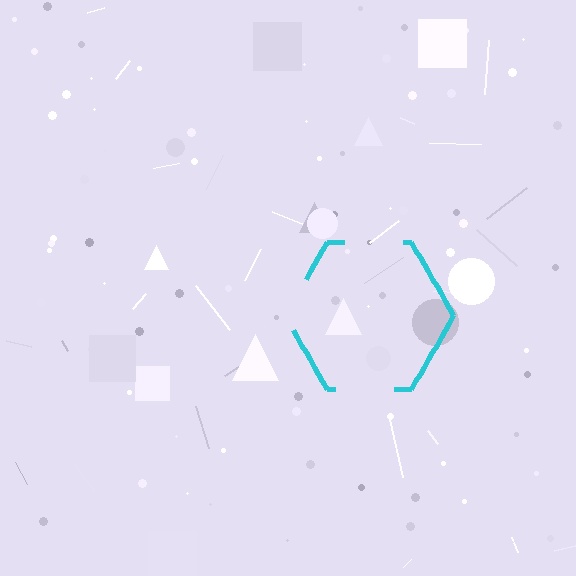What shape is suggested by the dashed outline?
The dashed outline suggests a hexagon.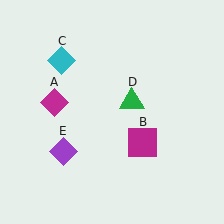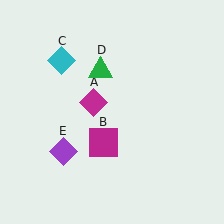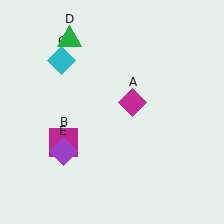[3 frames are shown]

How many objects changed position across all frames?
3 objects changed position: magenta diamond (object A), magenta square (object B), green triangle (object D).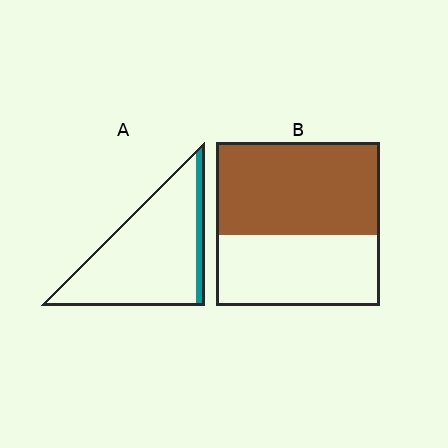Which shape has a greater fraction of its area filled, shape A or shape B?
Shape B.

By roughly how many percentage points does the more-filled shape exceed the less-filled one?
By roughly 45 percentage points (B over A).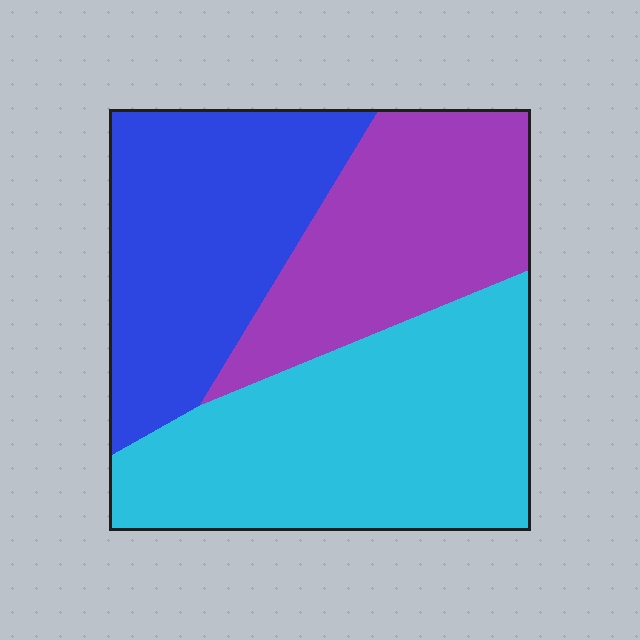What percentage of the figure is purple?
Purple covers about 30% of the figure.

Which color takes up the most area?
Cyan, at roughly 40%.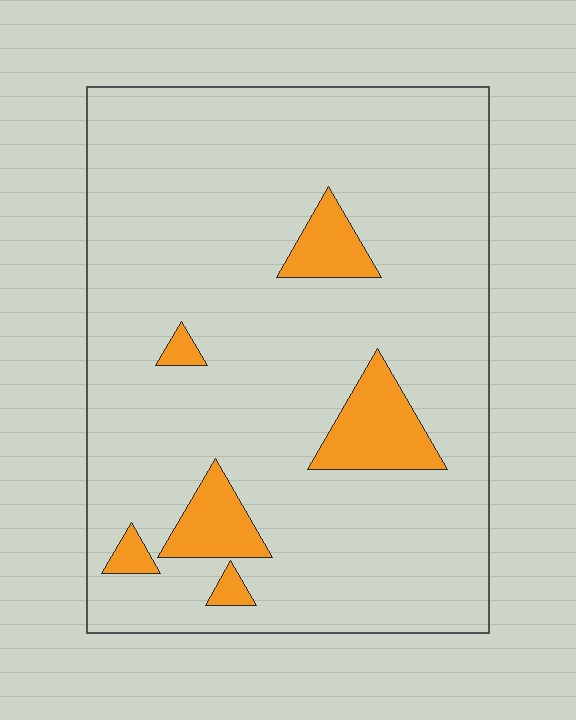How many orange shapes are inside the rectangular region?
6.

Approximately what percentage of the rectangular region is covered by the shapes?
Approximately 10%.